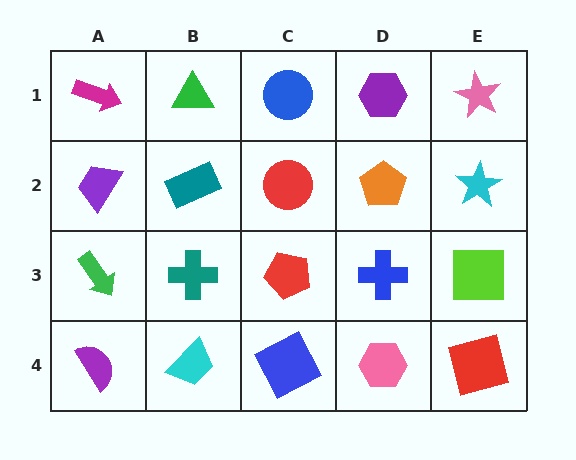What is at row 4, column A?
A purple semicircle.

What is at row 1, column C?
A blue circle.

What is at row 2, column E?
A cyan star.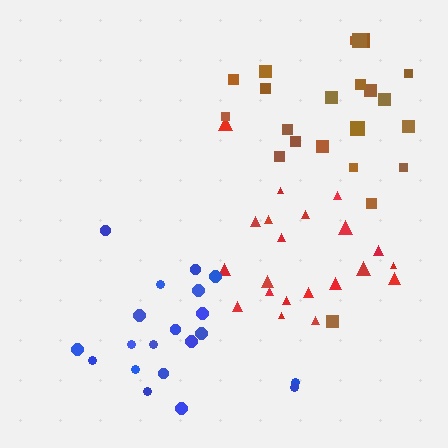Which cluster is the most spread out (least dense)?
Red.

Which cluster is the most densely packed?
Blue.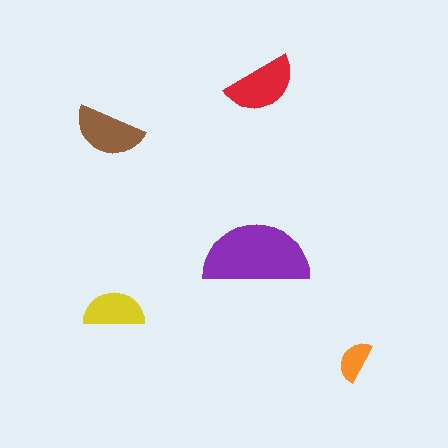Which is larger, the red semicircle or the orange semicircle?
The red one.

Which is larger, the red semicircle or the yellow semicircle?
The red one.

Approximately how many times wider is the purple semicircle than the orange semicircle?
About 2.5 times wider.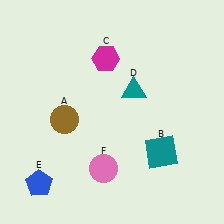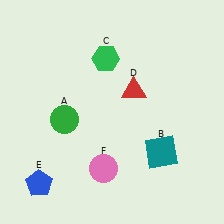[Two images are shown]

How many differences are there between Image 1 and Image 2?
There are 3 differences between the two images.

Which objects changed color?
A changed from brown to green. C changed from magenta to green. D changed from teal to red.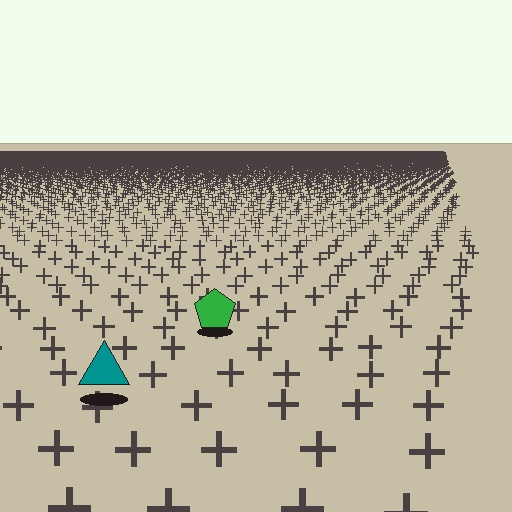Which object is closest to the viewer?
The teal triangle is closest. The texture marks near it are larger and more spread out.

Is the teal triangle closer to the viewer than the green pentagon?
Yes. The teal triangle is closer — you can tell from the texture gradient: the ground texture is coarser near it.